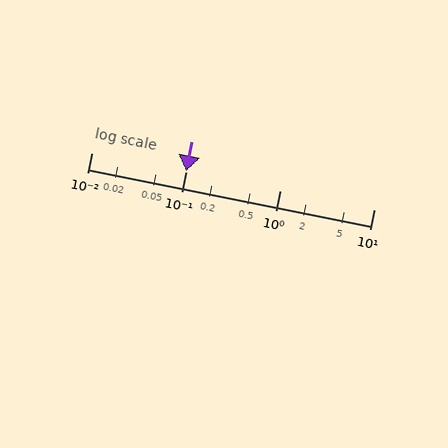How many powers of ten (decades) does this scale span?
The scale spans 3 decades, from 0.01 to 10.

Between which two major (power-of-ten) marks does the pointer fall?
The pointer is between 0.1 and 1.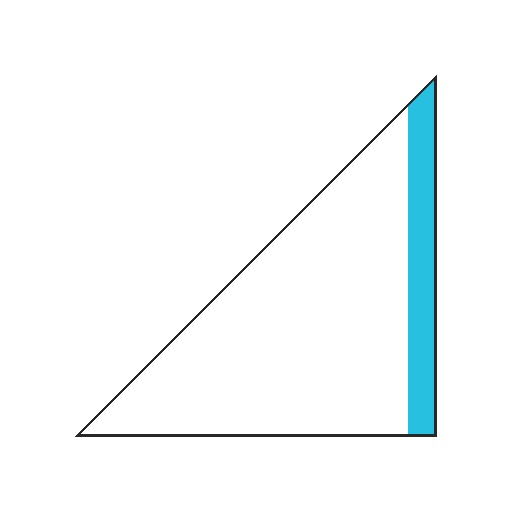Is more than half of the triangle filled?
No.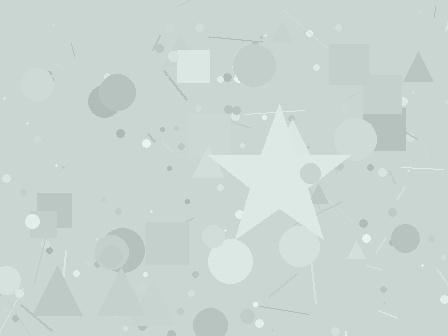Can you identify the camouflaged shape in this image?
The camouflaged shape is a star.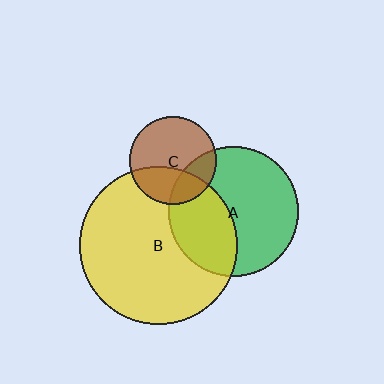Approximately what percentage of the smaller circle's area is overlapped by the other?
Approximately 25%.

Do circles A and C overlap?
Yes.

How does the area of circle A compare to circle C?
Approximately 2.2 times.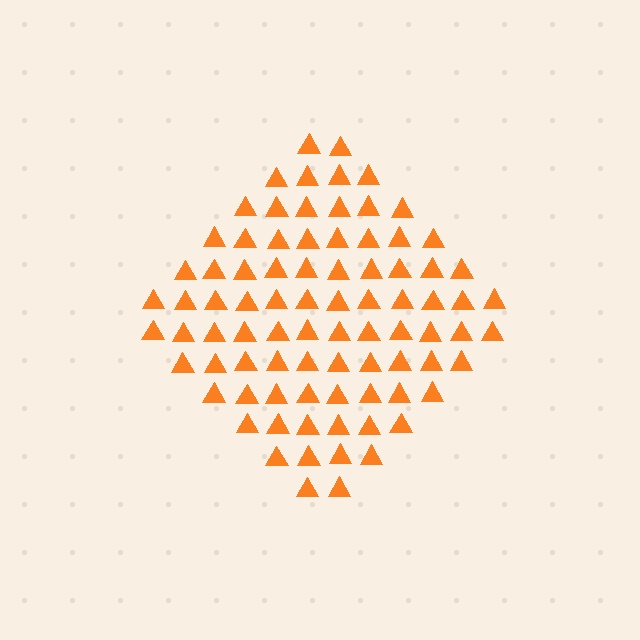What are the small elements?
The small elements are triangles.